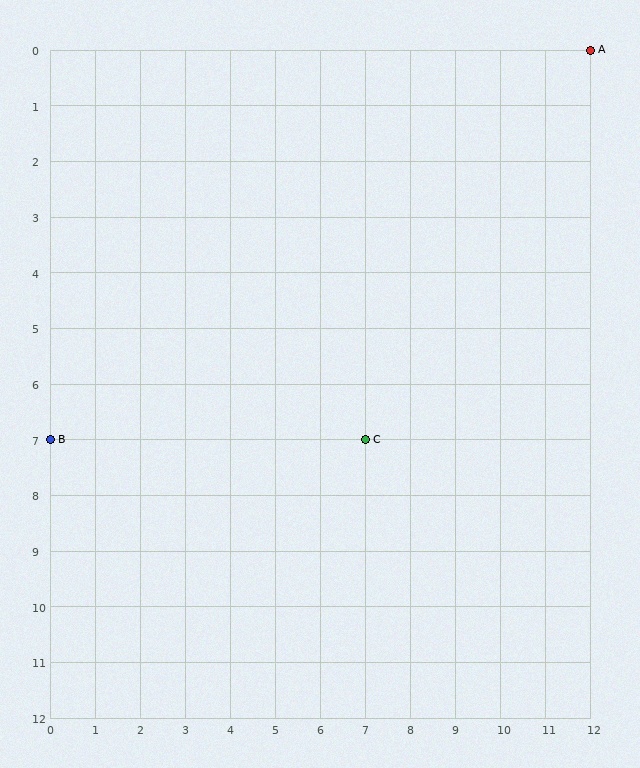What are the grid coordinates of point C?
Point C is at grid coordinates (7, 7).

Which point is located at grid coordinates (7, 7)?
Point C is at (7, 7).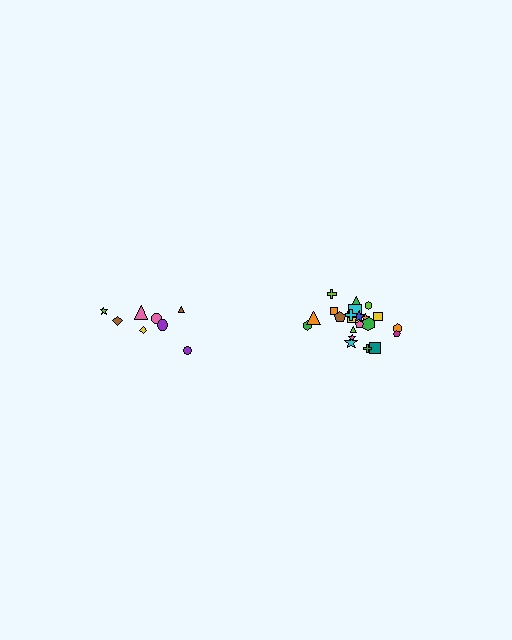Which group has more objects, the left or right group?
The right group.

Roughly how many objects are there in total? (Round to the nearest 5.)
Roughly 30 objects in total.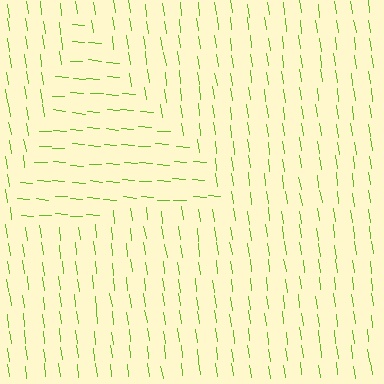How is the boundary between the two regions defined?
The boundary is defined purely by a change in line orientation (approximately 79 degrees difference). All lines are the same color and thickness.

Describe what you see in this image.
The image is filled with small lime line segments. A triangle region in the image has lines oriented differently from the surrounding lines, creating a visible texture boundary.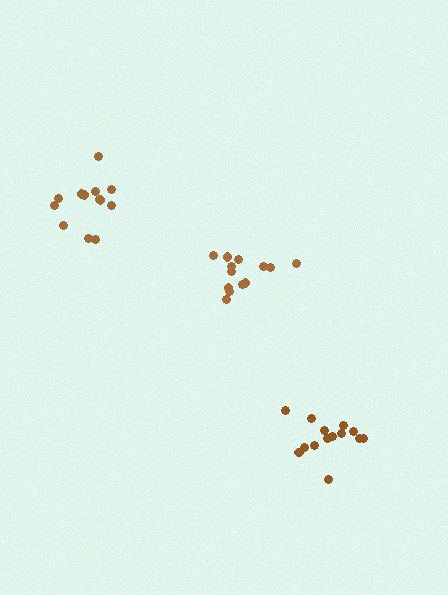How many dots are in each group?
Group 1: 13 dots, Group 2: 14 dots, Group 3: 13 dots (40 total).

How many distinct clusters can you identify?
There are 3 distinct clusters.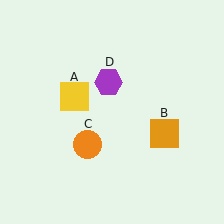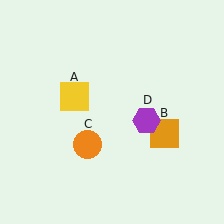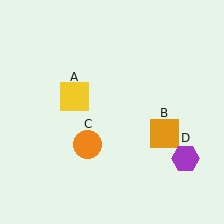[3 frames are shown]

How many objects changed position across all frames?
1 object changed position: purple hexagon (object D).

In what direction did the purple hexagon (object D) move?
The purple hexagon (object D) moved down and to the right.